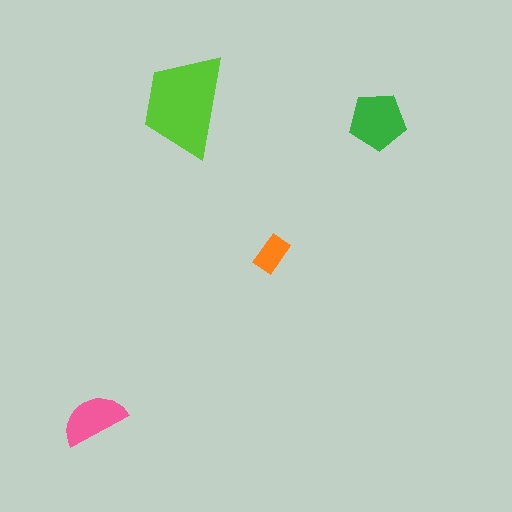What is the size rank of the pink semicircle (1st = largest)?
3rd.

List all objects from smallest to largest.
The orange rectangle, the pink semicircle, the green pentagon, the lime trapezoid.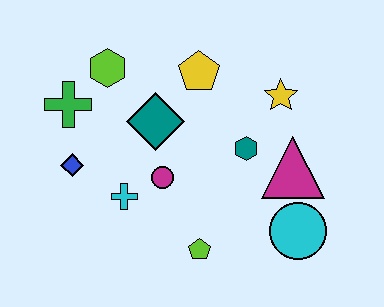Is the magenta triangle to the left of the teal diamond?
No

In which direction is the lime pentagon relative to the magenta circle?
The lime pentagon is below the magenta circle.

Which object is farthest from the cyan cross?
The yellow star is farthest from the cyan cross.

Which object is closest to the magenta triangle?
The teal hexagon is closest to the magenta triangle.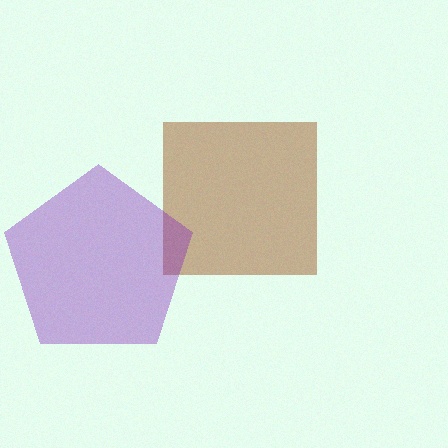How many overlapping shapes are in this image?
There are 2 overlapping shapes in the image.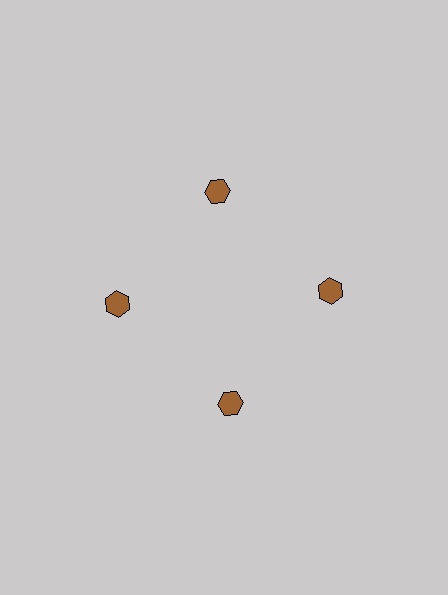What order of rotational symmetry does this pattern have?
This pattern has 4-fold rotational symmetry.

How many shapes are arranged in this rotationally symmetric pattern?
There are 4 shapes, arranged in 4 groups of 1.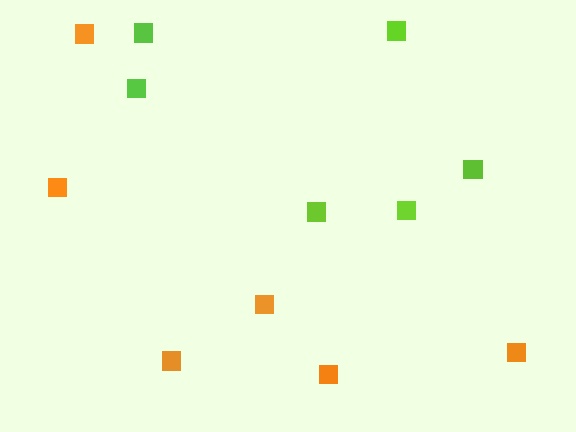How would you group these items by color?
There are 2 groups: one group of lime squares (6) and one group of orange squares (6).